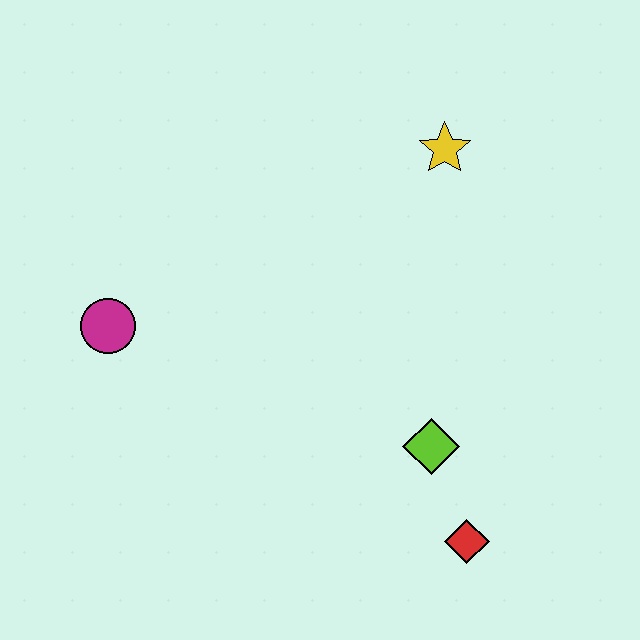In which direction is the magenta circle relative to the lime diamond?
The magenta circle is to the left of the lime diamond.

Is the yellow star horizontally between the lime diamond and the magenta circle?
No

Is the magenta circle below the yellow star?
Yes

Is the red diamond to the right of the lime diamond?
Yes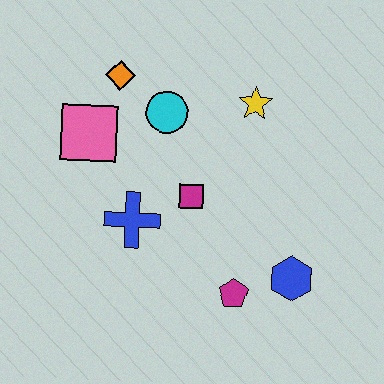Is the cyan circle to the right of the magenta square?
No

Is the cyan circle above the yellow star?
No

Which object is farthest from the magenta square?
The orange diamond is farthest from the magenta square.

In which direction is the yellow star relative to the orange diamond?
The yellow star is to the right of the orange diamond.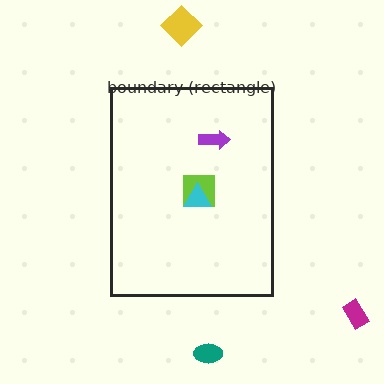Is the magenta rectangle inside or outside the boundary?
Outside.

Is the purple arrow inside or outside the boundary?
Inside.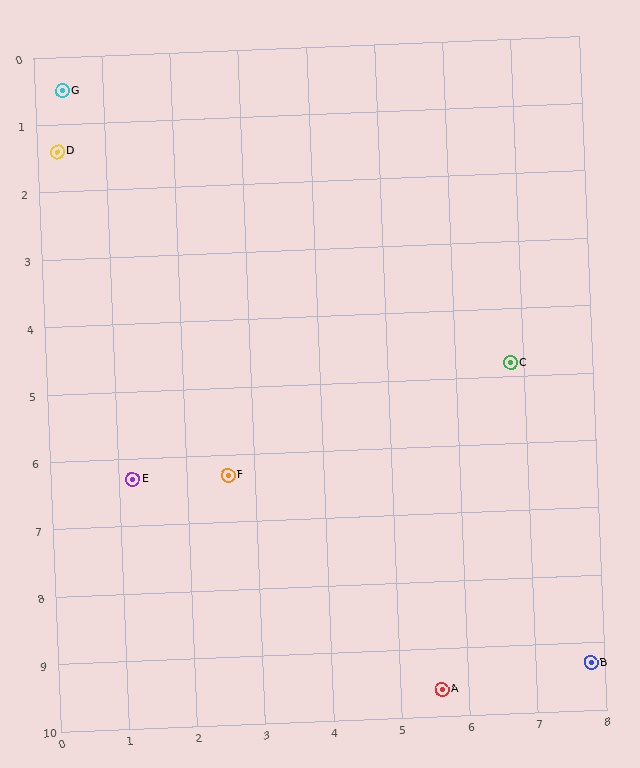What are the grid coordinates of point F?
Point F is at approximately (2.6, 6.3).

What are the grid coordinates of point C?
Point C is at approximately (6.8, 4.8).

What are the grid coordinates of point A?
Point A is at approximately (5.6, 9.6).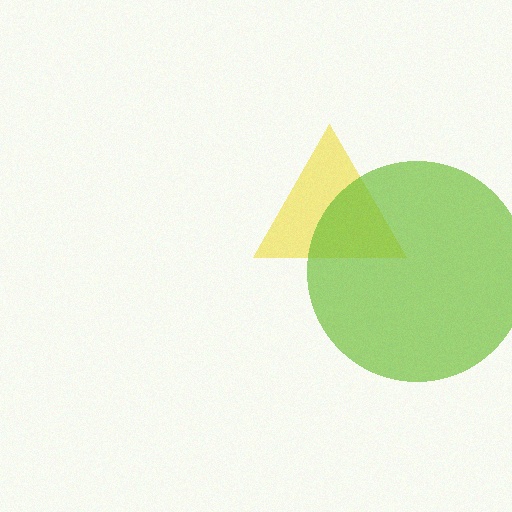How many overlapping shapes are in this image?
There are 2 overlapping shapes in the image.